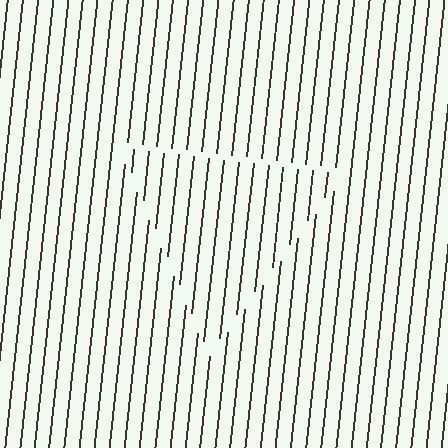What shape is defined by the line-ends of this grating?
An illusory triangle. The interior of the shape contains the same grating, shifted by half a period — the contour is defined by the phase discontinuity where line-ends from the inner and outer gratings abut.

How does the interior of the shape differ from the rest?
The interior of the shape contains the same grating, shifted by half a period — the contour is defined by the phase discontinuity where line-ends from the inner and outer gratings abut.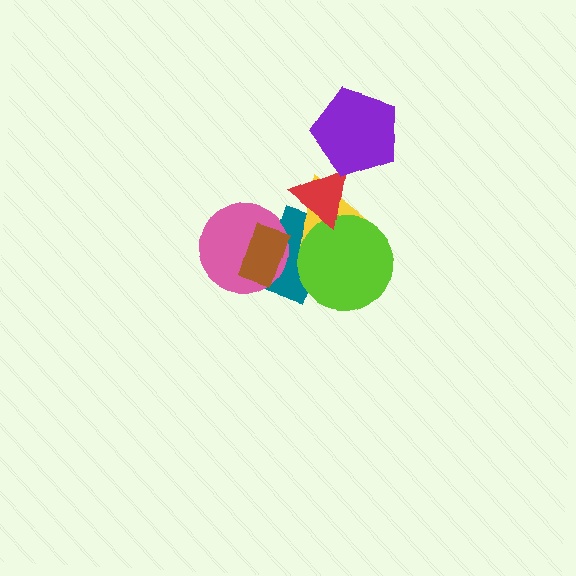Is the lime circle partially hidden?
Yes, it is partially covered by another shape.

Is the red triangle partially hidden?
Yes, it is partially covered by another shape.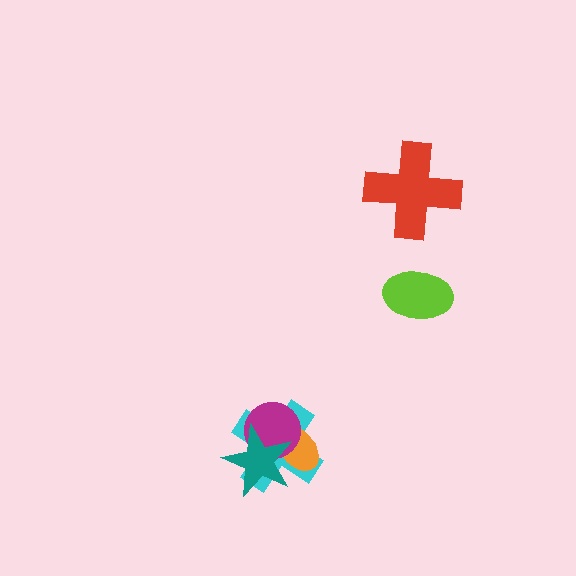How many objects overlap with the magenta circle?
3 objects overlap with the magenta circle.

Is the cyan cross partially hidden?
Yes, it is partially covered by another shape.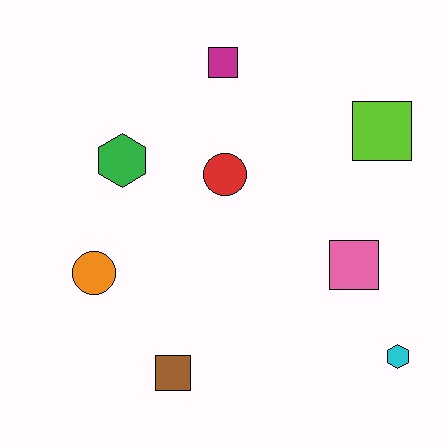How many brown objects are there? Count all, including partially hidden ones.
There is 1 brown object.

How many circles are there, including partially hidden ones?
There are 2 circles.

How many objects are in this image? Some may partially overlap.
There are 8 objects.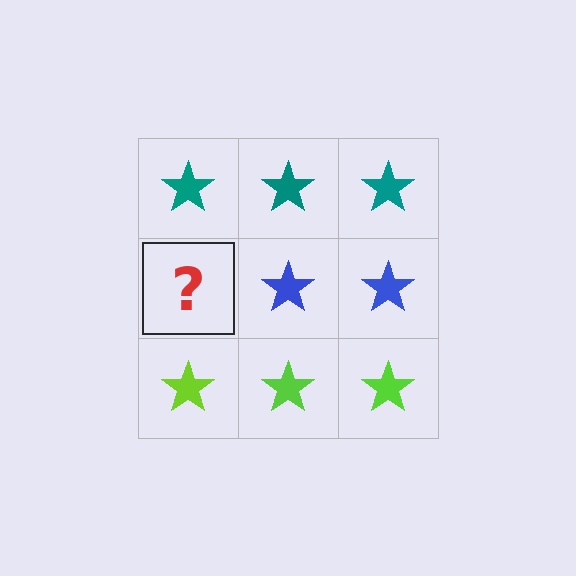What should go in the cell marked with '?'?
The missing cell should contain a blue star.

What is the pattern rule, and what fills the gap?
The rule is that each row has a consistent color. The gap should be filled with a blue star.